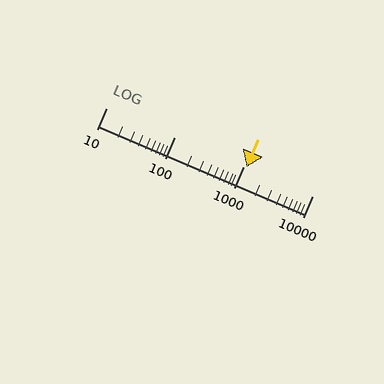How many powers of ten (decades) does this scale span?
The scale spans 3 decades, from 10 to 10000.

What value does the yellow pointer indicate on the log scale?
The pointer indicates approximately 1100.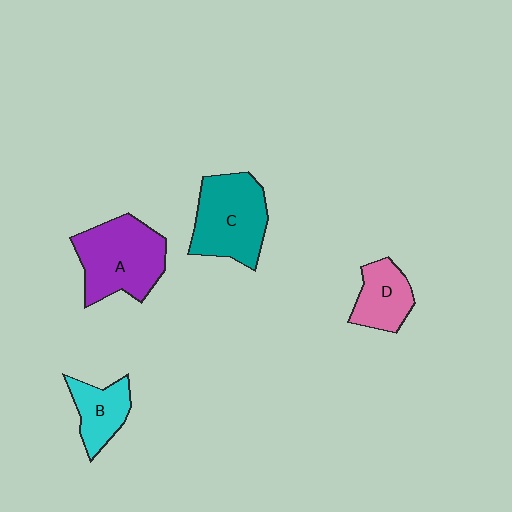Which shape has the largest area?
Shape A (purple).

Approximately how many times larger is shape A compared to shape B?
Approximately 1.9 times.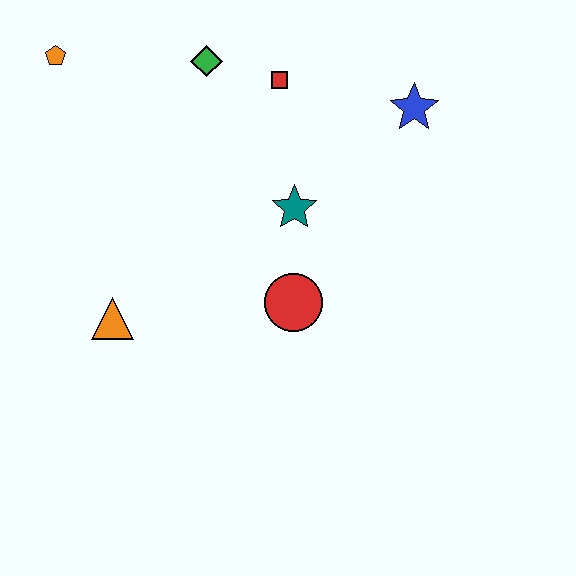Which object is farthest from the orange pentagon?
The blue star is farthest from the orange pentagon.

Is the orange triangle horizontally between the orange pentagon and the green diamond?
Yes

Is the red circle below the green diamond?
Yes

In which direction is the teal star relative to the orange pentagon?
The teal star is to the right of the orange pentagon.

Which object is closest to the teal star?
The red circle is closest to the teal star.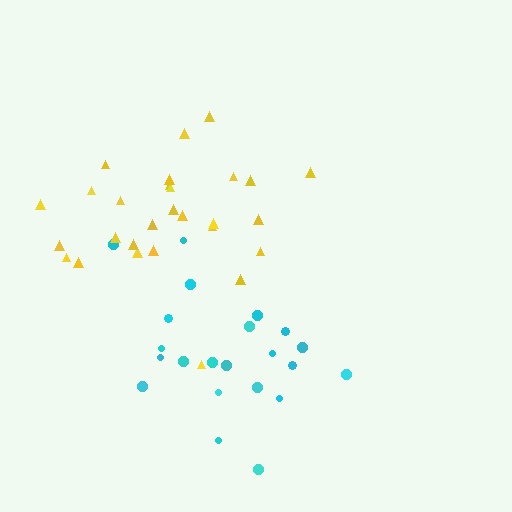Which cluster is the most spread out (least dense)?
Yellow.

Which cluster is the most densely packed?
Cyan.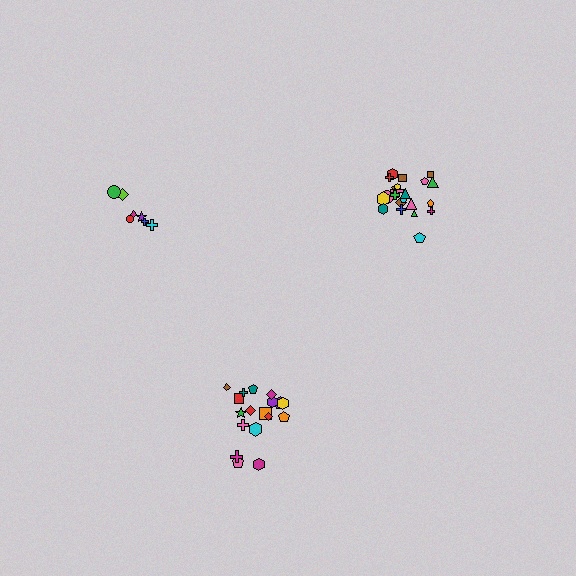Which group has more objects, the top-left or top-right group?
The top-right group.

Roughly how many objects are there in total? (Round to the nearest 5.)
Roughly 45 objects in total.